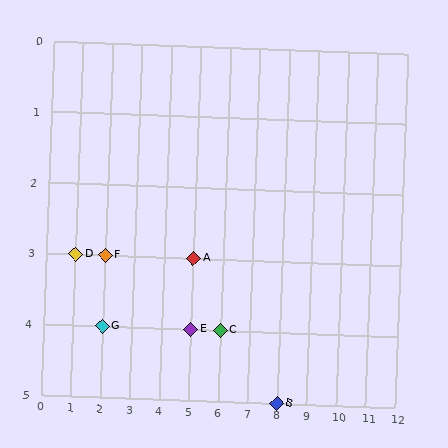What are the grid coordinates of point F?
Point F is at grid coordinates (2, 3).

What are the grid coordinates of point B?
Point B is at grid coordinates (8, 5).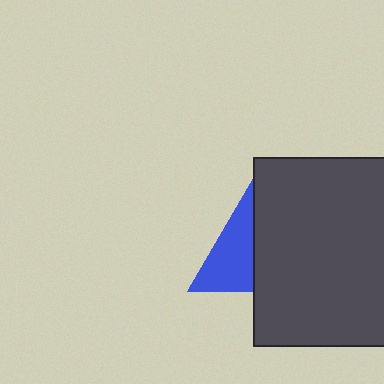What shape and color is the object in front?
The object in front is a dark gray square.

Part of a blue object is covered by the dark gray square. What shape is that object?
It is a triangle.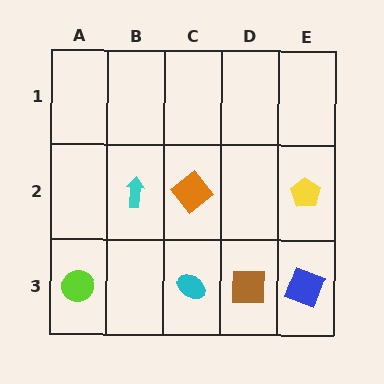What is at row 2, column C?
An orange diamond.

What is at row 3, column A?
A lime circle.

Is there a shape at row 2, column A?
No, that cell is empty.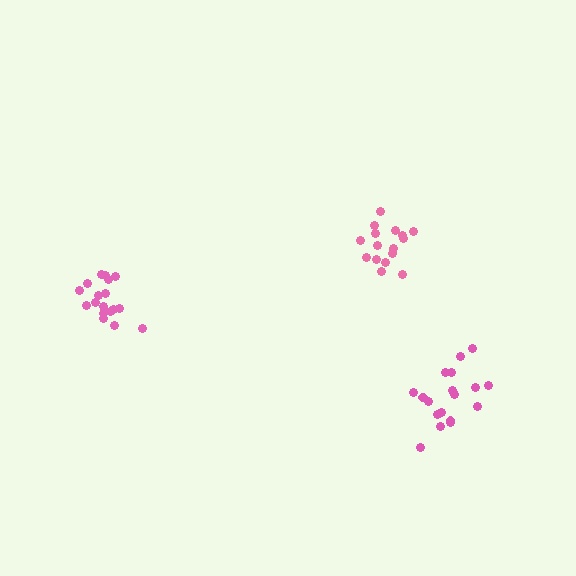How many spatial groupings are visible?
There are 3 spatial groupings.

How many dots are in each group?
Group 1: 18 dots, Group 2: 16 dots, Group 3: 18 dots (52 total).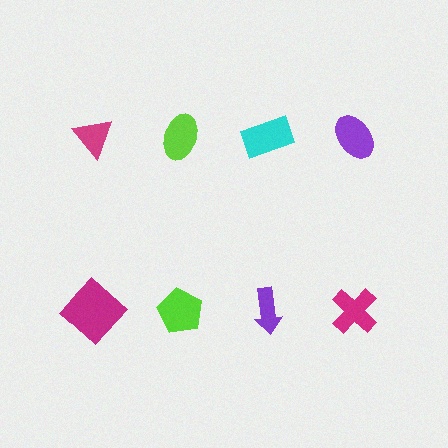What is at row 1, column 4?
A purple ellipse.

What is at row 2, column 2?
A lime pentagon.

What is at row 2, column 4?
A magenta cross.